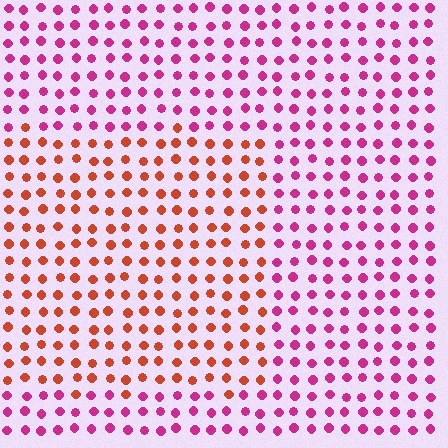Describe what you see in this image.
The image is filled with small magenta elements in a uniform arrangement. A rectangle-shaped region is visible where the elements are tinted to a slightly different hue, forming a subtle color boundary.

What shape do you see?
I see a rectangle.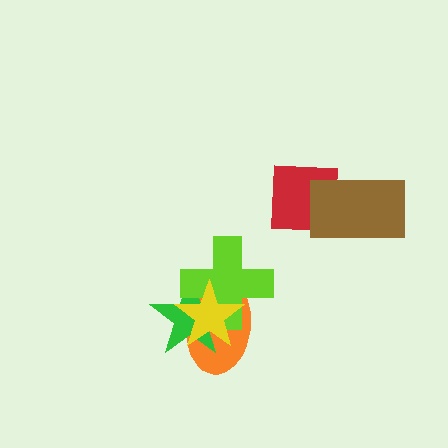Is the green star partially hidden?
Yes, it is partially covered by another shape.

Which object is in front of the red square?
The brown rectangle is in front of the red square.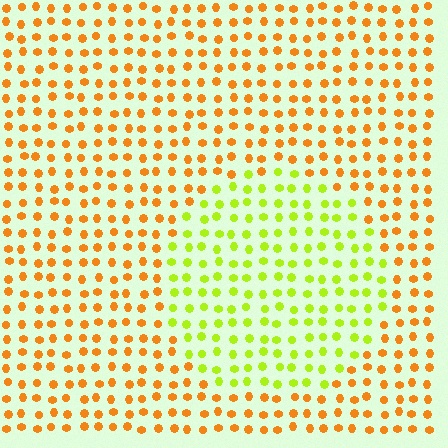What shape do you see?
I see a circle.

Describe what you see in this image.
The image is filled with small orange elements in a uniform arrangement. A circle-shaped region is visible where the elements are tinted to a slightly different hue, forming a subtle color boundary.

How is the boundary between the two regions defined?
The boundary is defined purely by a slight shift in hue (about 50 degrees). Spacing, size, and orientation are identical on both sides.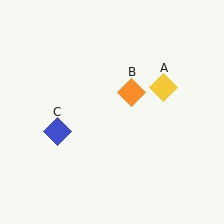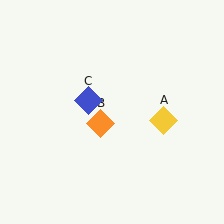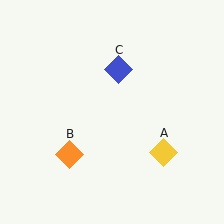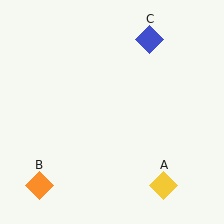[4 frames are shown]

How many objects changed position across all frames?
3 objects changed position: yellow diamond (object A), orange diamond (object B), blue diamond (object C).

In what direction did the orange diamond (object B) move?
The orange diamond (object B) moved down and to the left.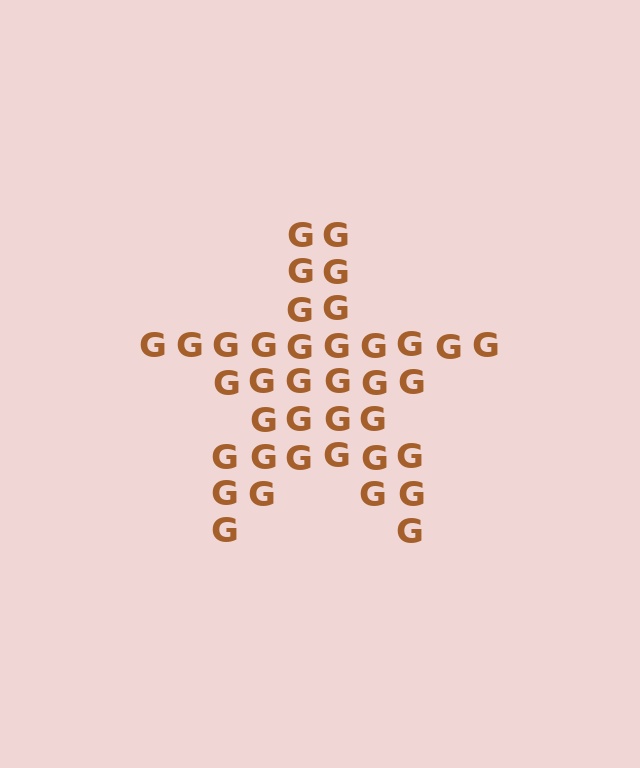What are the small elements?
The small elements are letter G's.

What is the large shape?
The large shape is a star.